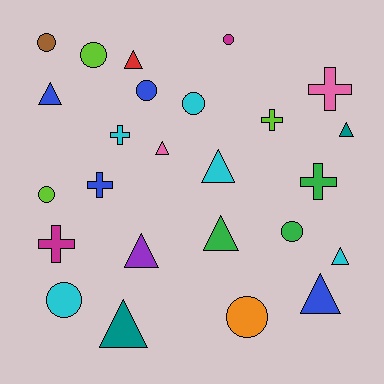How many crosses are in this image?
There are 6 crosses.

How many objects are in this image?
There are 25 objects.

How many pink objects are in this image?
There are 2 pink objects.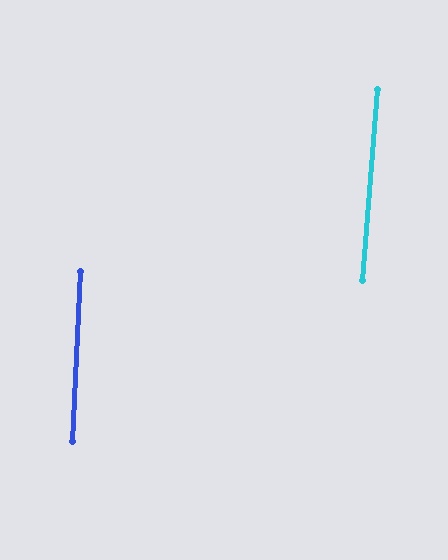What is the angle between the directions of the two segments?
Approximately 2 degrees.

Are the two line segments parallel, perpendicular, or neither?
Parallel — their directions differ by only 1.7°.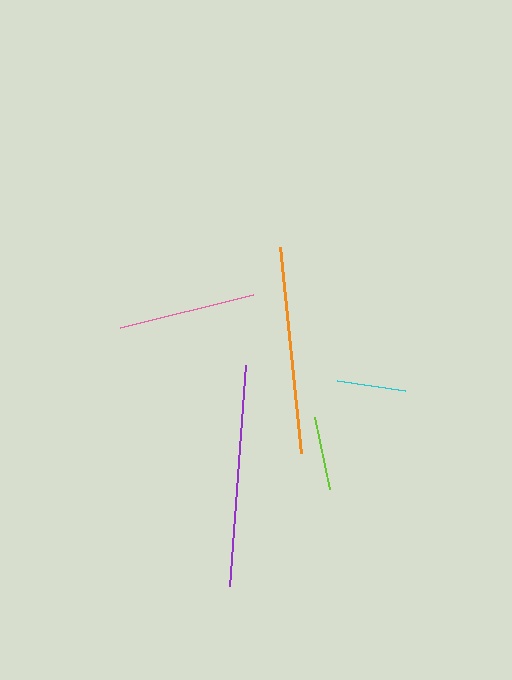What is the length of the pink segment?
The pink segment is approximately 137 pixels long.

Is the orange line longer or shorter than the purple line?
The purple line is longer than the orange line.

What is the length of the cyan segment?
The cyan segment is approximately 69 pixels long.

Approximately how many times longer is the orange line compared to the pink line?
The orange line is approximately 1.5 times the length of the pink line.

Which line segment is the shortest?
The cyan line is the shortest at approximately 69 pixels.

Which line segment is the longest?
The purple line is the longest at approximately 222 pixels.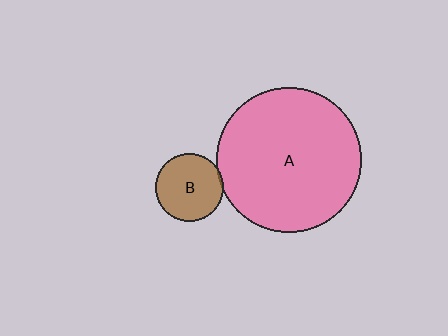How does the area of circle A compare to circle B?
Approximately 4.5 times.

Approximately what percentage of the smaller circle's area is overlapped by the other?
Approximately 5%.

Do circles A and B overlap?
Yes.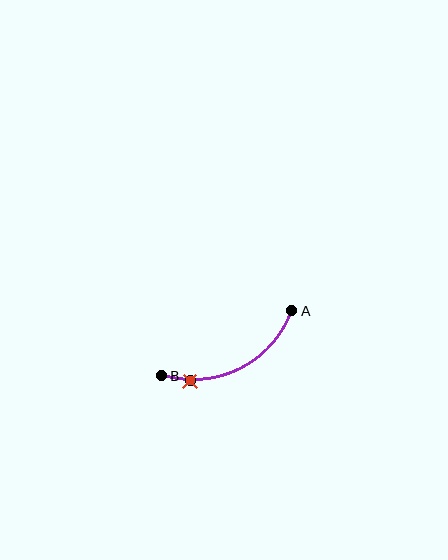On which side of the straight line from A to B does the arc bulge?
The arc bulges below the straight line connecting A and B.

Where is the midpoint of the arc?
The arc midpoint is the point on the curve farthest from the straight line joining A and B. It sits below that line.